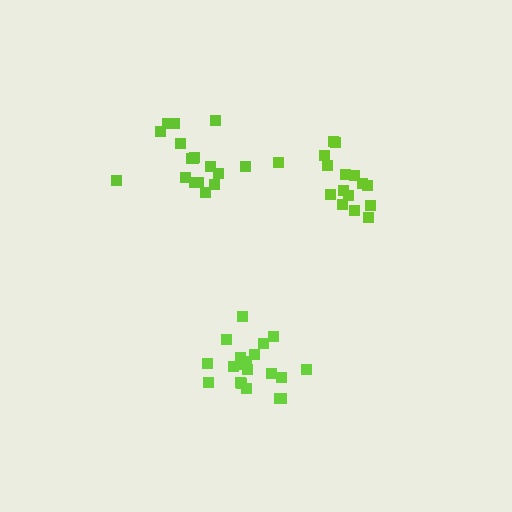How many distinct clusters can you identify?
There are 3 distinct clusters.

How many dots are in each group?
Group 1: 17 dots, Group 2: 20 dots, Group 3: 16 dots (53 total).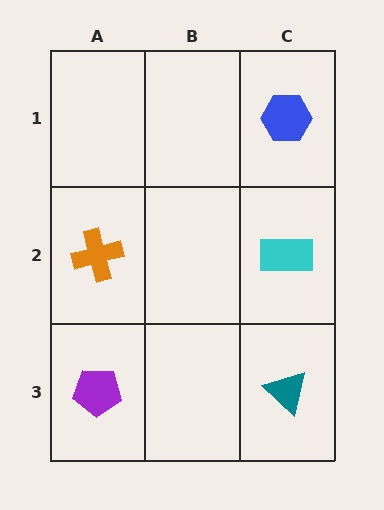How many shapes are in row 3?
2 shapes.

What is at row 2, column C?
A cyan rectangle.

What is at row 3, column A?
A purple pentagon.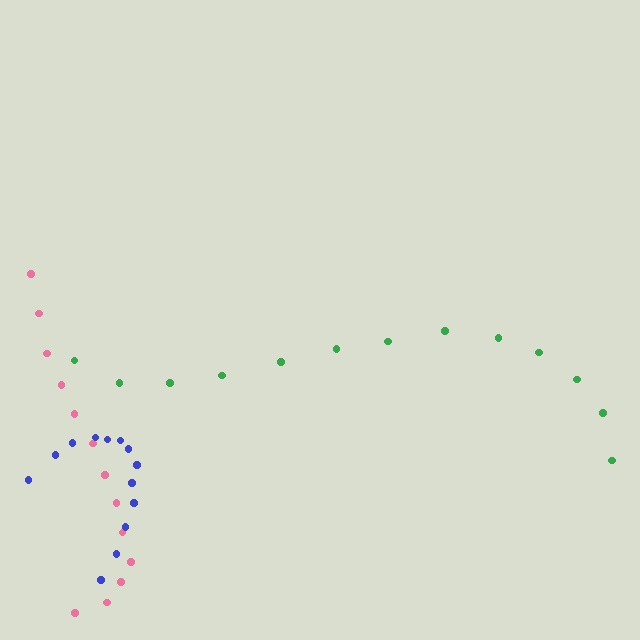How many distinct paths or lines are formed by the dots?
There are 3 distinct paths.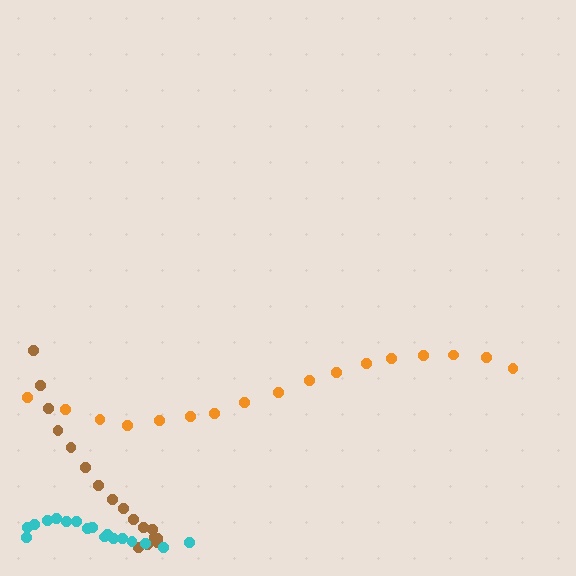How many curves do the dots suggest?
There are 3 distinct paths.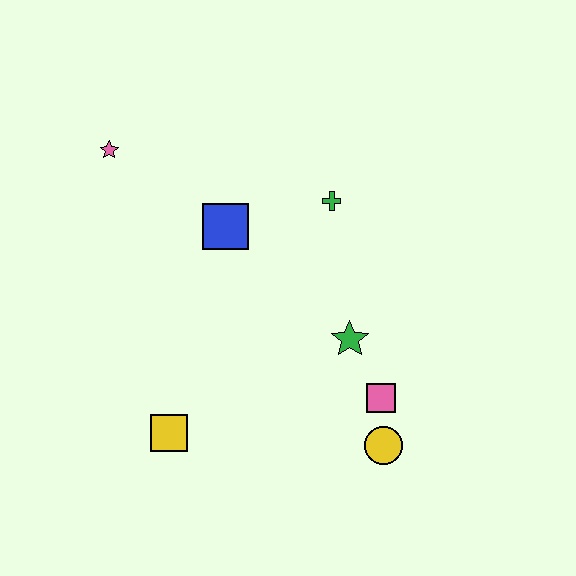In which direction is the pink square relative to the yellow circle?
The pink square is above the yellow circle.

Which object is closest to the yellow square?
The green star is closest to the yellow square.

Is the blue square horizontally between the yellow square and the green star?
Yes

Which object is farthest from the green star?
The pink star is farthest from the green star.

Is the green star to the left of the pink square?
Yes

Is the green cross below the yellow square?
No